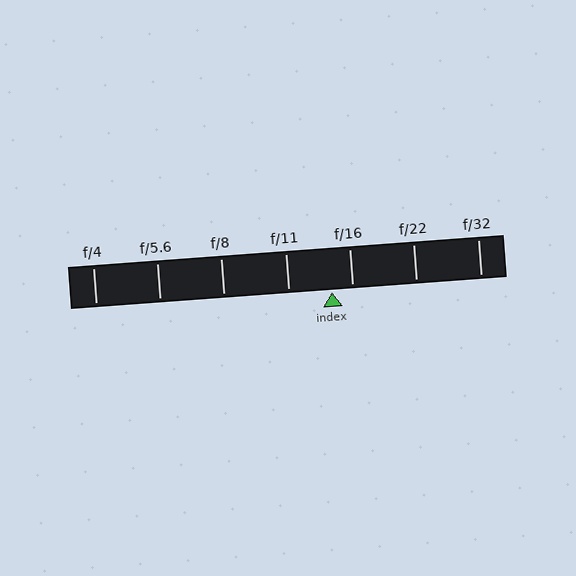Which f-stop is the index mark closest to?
The index mark is closest to f/16.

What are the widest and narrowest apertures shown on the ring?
The widest aperture shown is f/4 and the narrowest is f/32.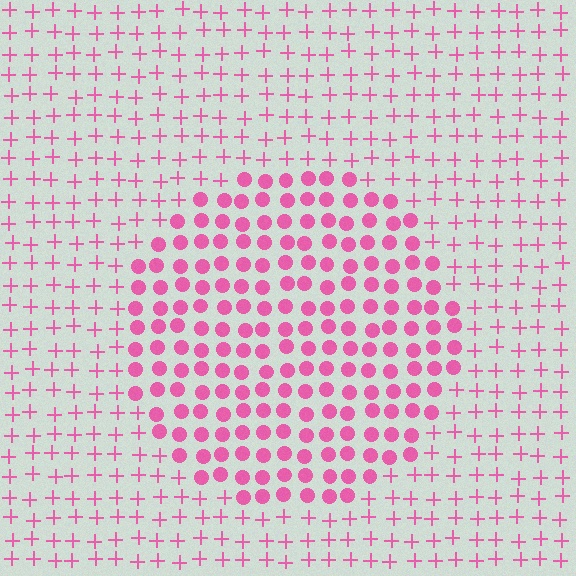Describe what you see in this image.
The image is filled with small pink elements arranged in a uniform grid. A circle-shaped region contains circles, while the surrounding area contains plus signs. The boundary is defined purely by the change in element shape.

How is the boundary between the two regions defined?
The boundary is defined by a change in element shape: circles inside vs. plus signs outside. All elements share the same color and spacing.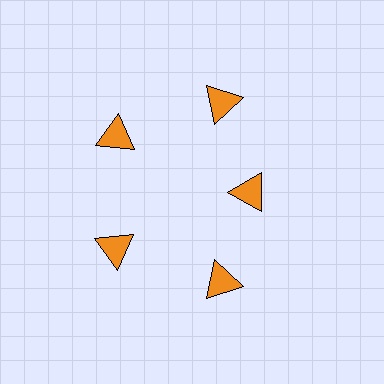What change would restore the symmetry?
The symmetry would be restored by moving it outward, back onto the ring so that all 5 triangles sit at equal angles and equal distance from the center.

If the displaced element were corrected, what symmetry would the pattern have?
It would have 5-fold rotational symmetry — the pattern would map onto itself every 72 degrees.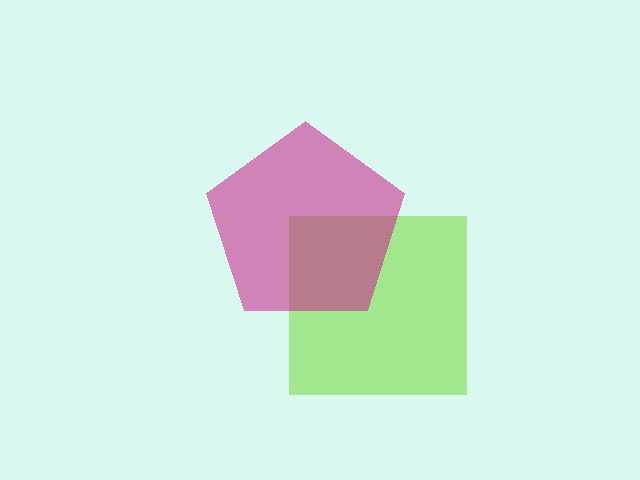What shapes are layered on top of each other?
The layered shapes are: a lime square, a magenta pentagon.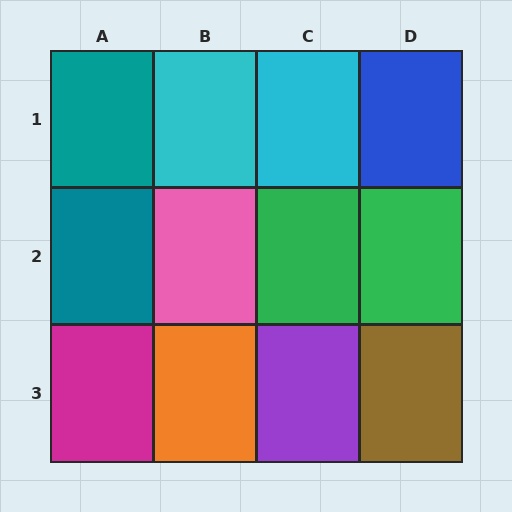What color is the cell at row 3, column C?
Purple.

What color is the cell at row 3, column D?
Brown.